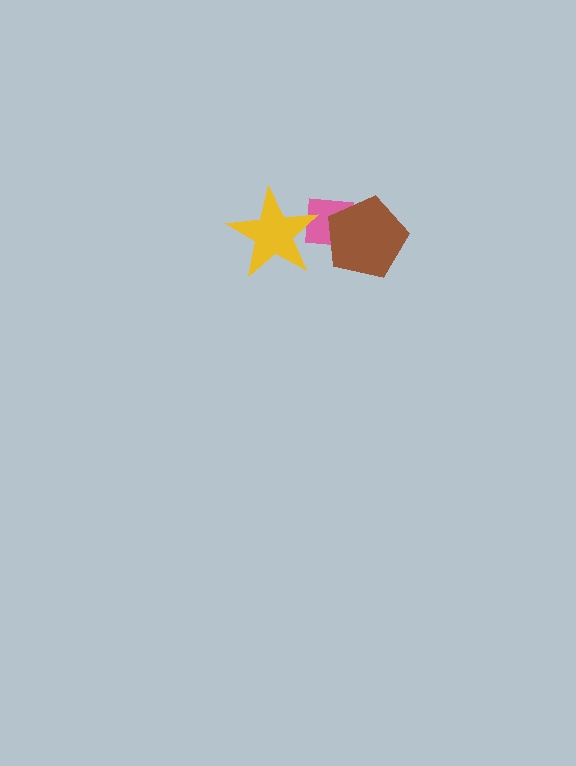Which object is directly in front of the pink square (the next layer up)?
The brown pentagon is directly in front of the pink square.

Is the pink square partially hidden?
Yes, it is partially covered by another shape.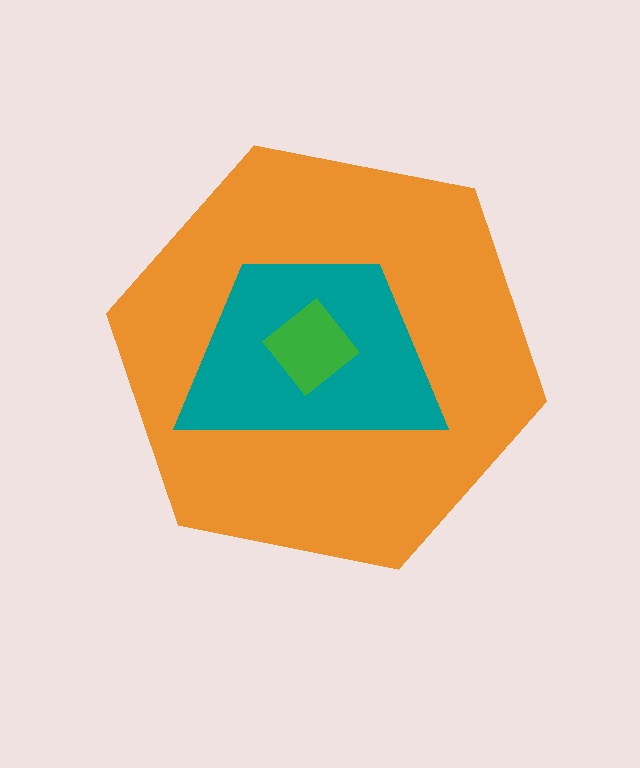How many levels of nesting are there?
3.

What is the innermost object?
The green diamond.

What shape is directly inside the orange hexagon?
The teal trapezoid.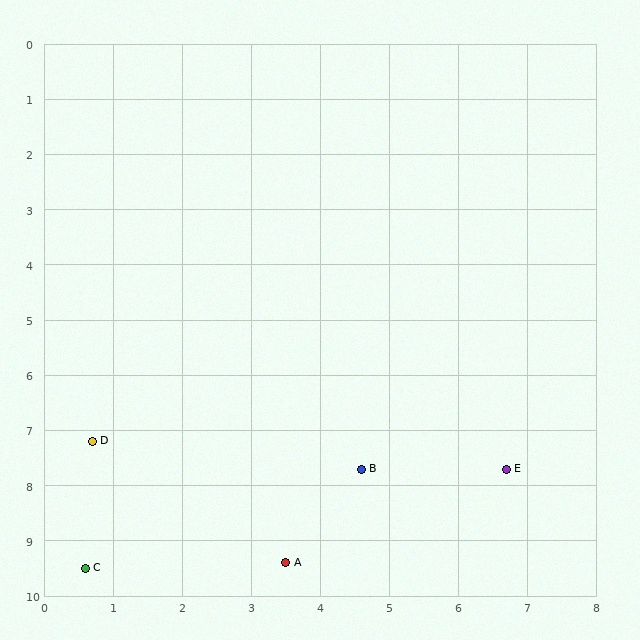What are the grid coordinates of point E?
Point E is at approximately (6.7, 7.7).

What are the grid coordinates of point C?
Point C is at approximately (0.6, 9.5).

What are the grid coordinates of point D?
Point D is at approximately (0.7, 7.2).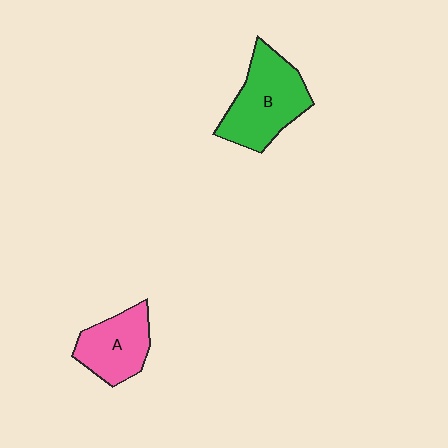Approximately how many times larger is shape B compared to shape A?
Approximately 1.4 times.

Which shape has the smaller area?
Shape A (pink).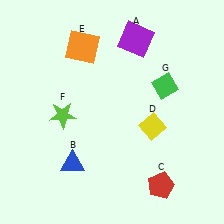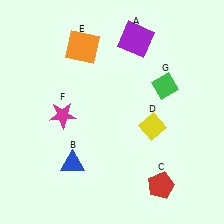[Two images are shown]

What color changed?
The star (F) changed from lime in Image 1 to magenta in Image 2.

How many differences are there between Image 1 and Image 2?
There is 1 difference between the two images.